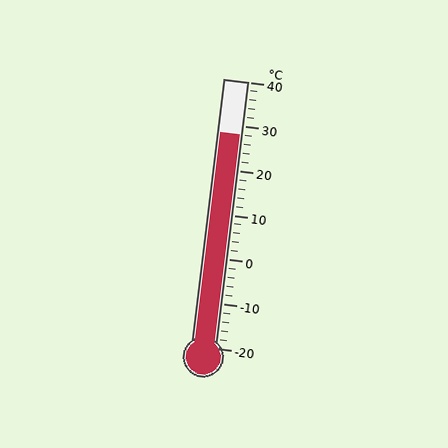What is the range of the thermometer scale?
The thermometer scale ranges from -20°C to 40°C.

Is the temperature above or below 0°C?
The temperature is above 0°C.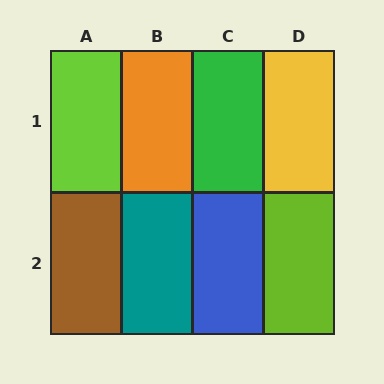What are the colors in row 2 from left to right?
Brown, teal, blue, lime.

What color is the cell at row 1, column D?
Yellow.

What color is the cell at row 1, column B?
Orange.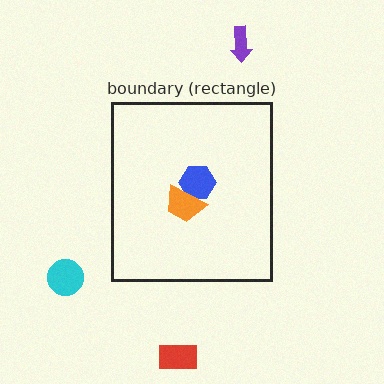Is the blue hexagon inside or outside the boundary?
Inside.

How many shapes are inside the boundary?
2 inside, 3 outside.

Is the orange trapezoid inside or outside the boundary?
Inside.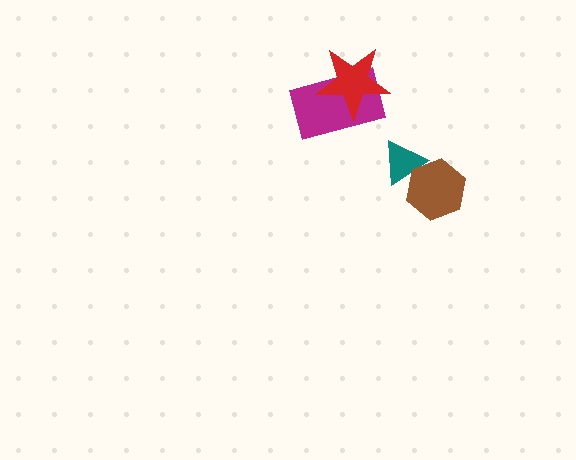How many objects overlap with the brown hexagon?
1 object overlaps with the brown hexagon.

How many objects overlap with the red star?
1 object overlaps with the red star.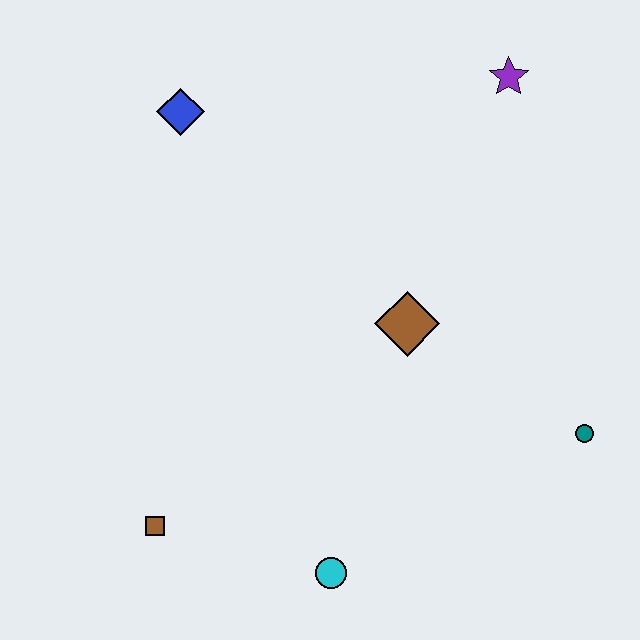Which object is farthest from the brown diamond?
The brown square is farthest from the brown diamond.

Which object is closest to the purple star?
The brown diamond is closest to the purple star.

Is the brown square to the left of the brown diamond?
Yes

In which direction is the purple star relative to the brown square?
The purple star is above the brown square.